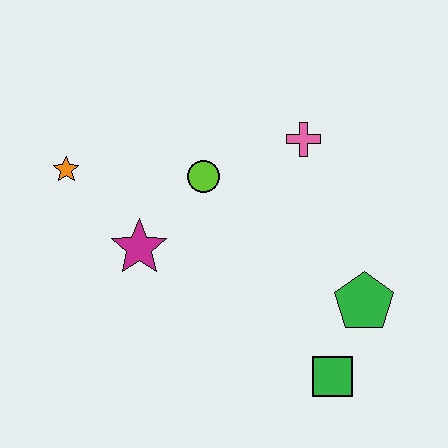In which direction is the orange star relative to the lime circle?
The orange star is to the left of the lime circle.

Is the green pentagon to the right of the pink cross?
Yes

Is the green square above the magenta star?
No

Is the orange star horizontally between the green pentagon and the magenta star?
No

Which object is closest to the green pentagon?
The green square is closest to the green pentagon.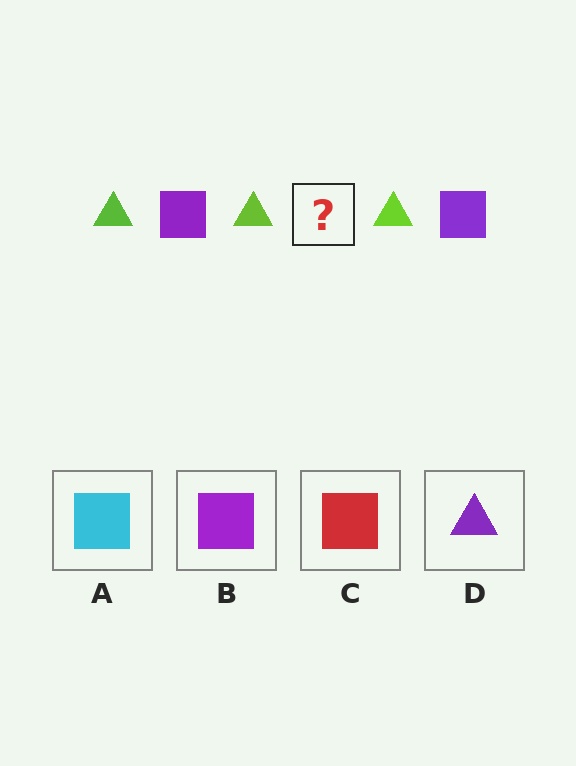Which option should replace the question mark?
Option B.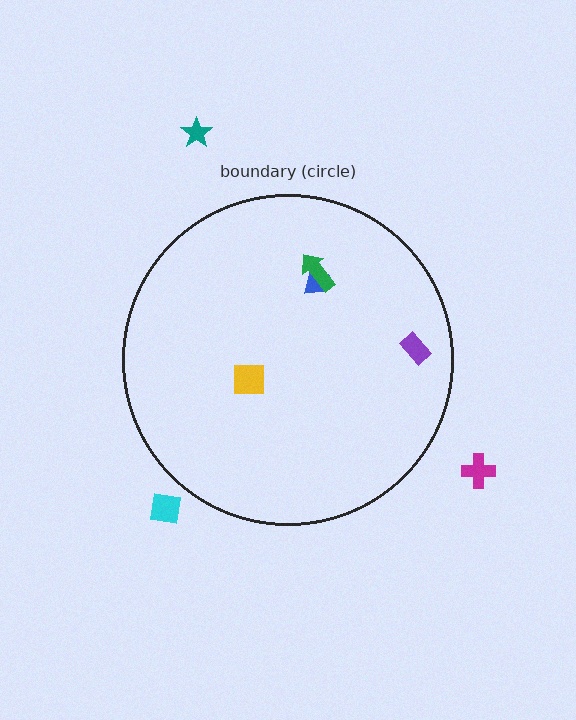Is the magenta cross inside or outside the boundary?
Outside.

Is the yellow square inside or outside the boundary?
Inside.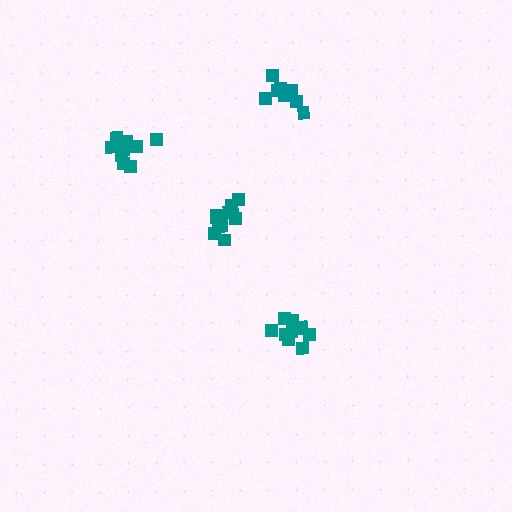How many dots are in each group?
Group 1: 11 dots, Group 2: 10 dots, Group 3: 11 dots, Group 4: 8 dots (40 total).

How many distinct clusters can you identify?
There are 4 distinct clusters.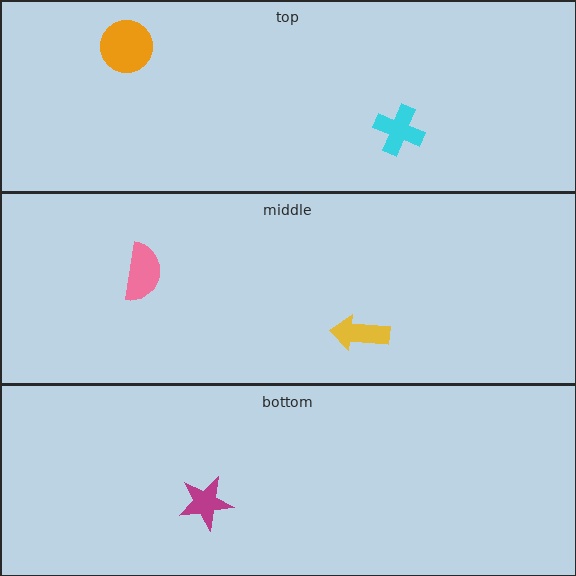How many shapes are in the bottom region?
1.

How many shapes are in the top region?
2.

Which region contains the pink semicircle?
The middle region.